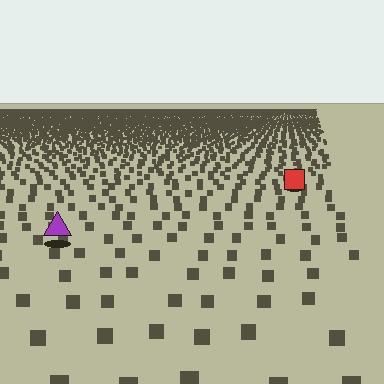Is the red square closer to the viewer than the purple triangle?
No. The purple triangle is closer — you can tell from the texture gradient: the ground texture is coarser near it.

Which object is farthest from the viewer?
The red square is farthest from the viewer. It appears smaller and the ground texture around it is denser.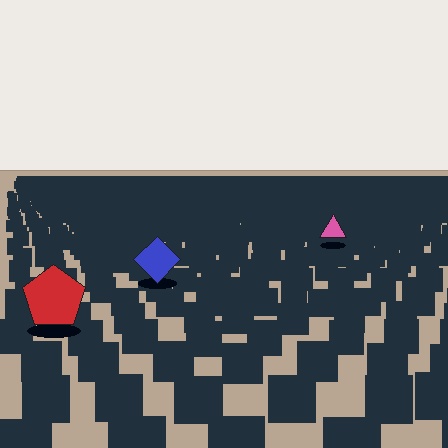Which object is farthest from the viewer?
The pink triangle is farthest from the viewer. It appears smaller and the ground texture around it is denser.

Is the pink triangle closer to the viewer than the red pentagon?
No. The red pentagon is closer — you can tell from the texture gradient: the ground texture is coarser near it.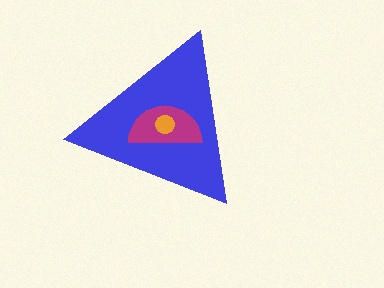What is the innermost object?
The orange circle.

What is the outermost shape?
The blue triangle.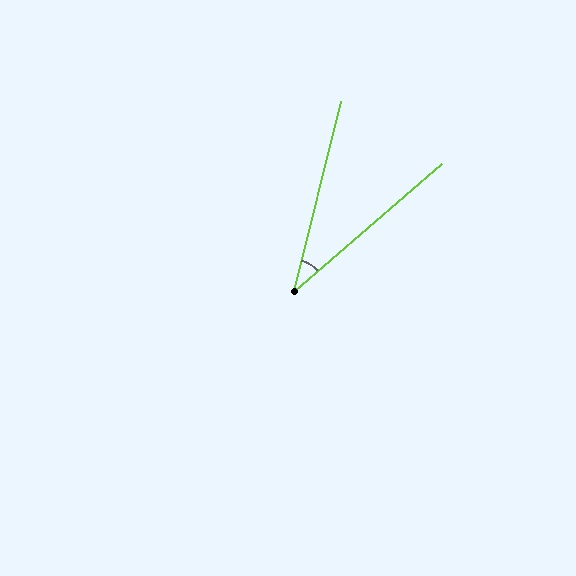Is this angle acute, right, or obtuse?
It is acute.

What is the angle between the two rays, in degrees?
Approximately 35 degrees.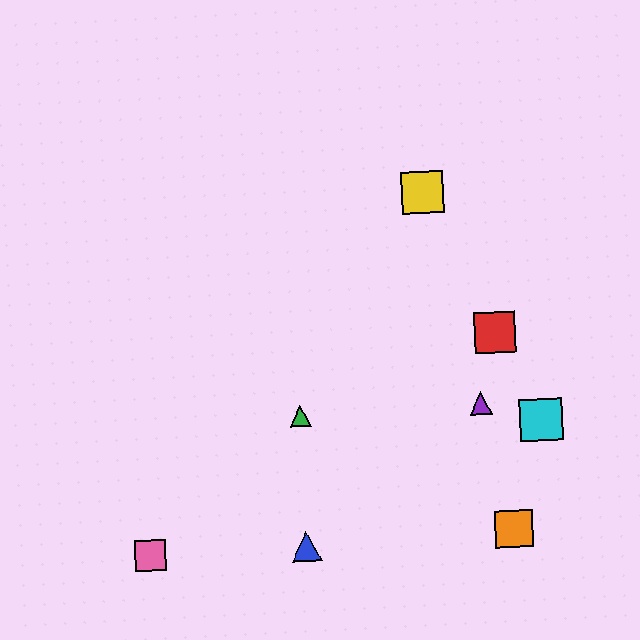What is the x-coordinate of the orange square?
The orange square is at x≈514.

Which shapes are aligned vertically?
The blue triangle, the green triangle are aligned vertically.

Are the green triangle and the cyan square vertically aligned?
No, the green triangle is at x≈300 and the cyan square is at x≈541.